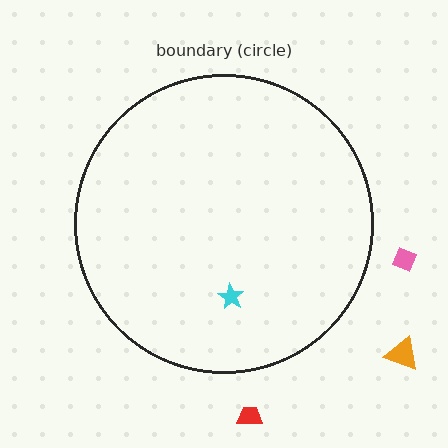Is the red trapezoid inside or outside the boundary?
Outside.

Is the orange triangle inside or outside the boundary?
Outside.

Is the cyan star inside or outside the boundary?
Inside.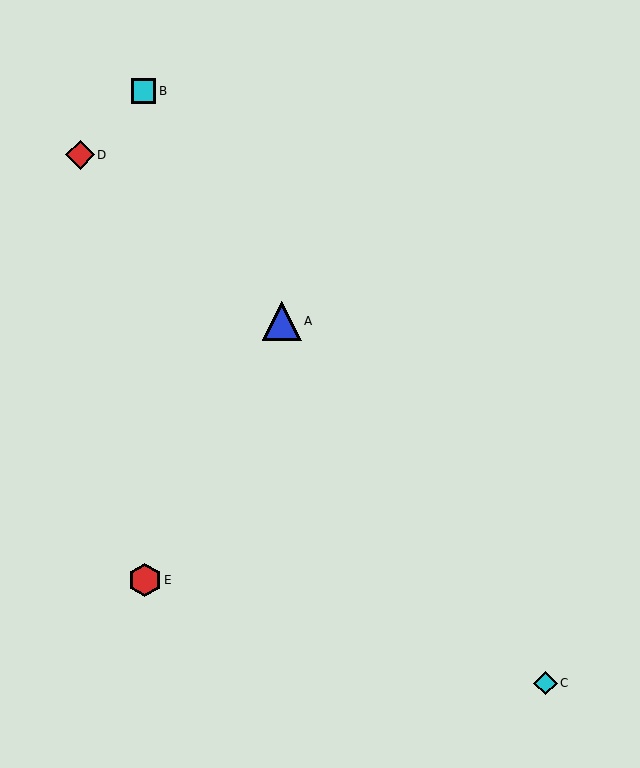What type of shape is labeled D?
Shape D is a red diamond.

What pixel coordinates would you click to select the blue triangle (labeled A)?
Click at (282, 321) to select the blue triangle A.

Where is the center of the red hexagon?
The center of the red hexagon is at (145, 580).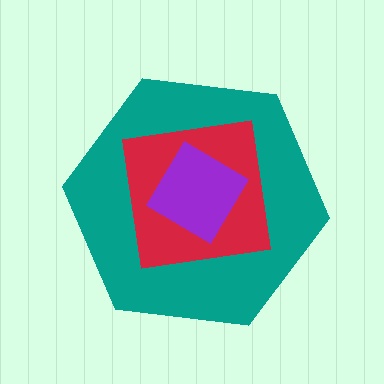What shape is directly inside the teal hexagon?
The red square.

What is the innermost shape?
The purple diamond.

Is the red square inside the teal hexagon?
Yes.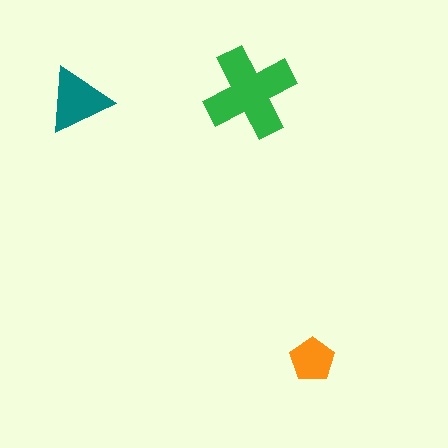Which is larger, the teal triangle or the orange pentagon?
The teal triangle.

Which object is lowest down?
The orange pentagon is bottommost.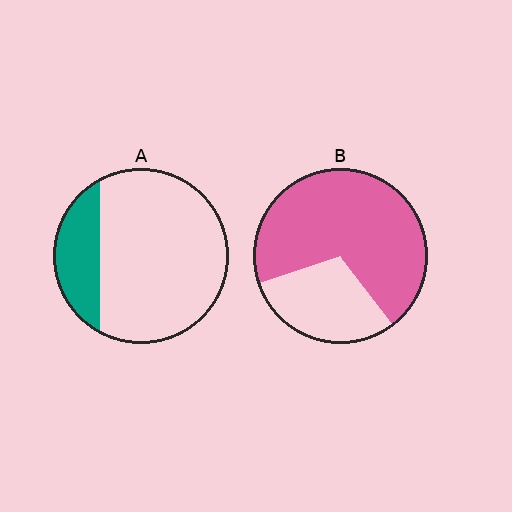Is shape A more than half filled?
No.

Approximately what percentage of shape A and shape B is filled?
A is approximately 20% and B is approximately 70%.